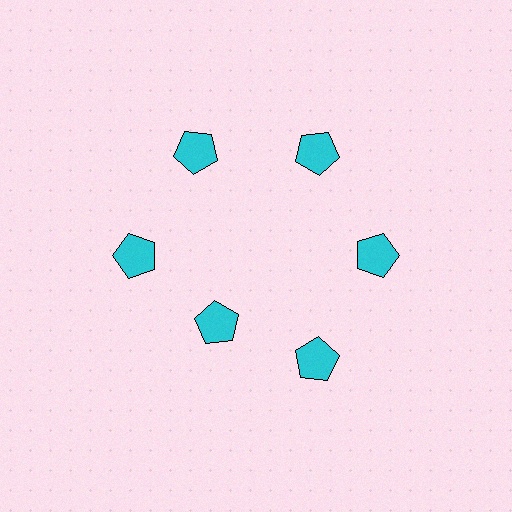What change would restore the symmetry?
The symmetry would be restored by moving it outward, back onto the ring so that all 6 pentagons sit at equal angles and equal distance from the center.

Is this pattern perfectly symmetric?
No. The 6 cyan pentagons are arranged in a ring, but one element near the 7 o'clock position is pulled inward toward the center, breaking the 6-fold rotational symmetry.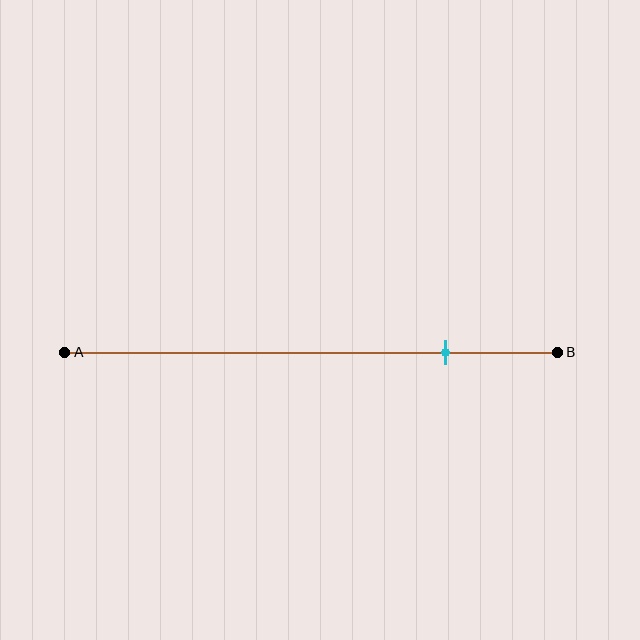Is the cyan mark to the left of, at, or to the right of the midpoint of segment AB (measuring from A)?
The cyan mark is to the right of the midpoint of segment AB.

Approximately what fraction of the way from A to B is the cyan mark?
The cyan mark is approximately 75% of the way from A to B.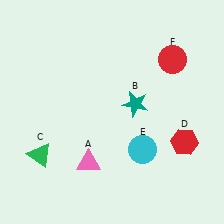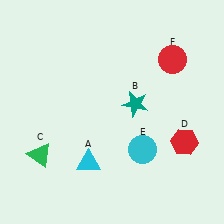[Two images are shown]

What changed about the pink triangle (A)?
In Image 1, A is pink. In Image 2, it changed to cyan.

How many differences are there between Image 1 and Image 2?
There is 1 difference between the two images.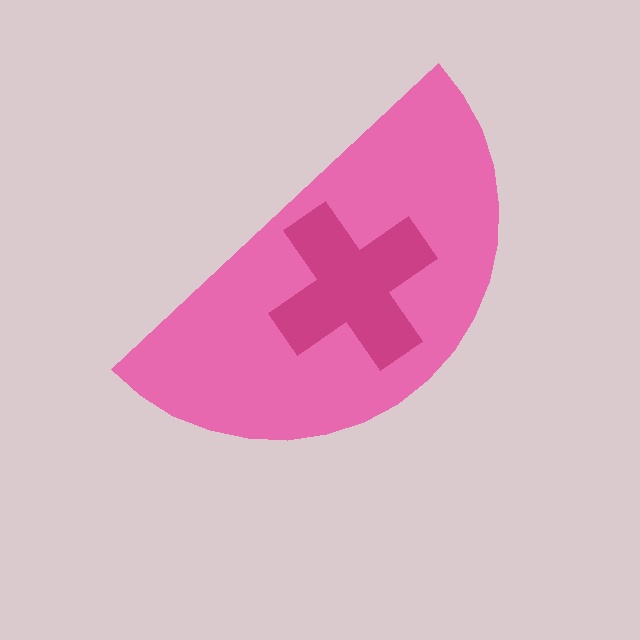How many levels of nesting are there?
2.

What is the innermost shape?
The magenta cross.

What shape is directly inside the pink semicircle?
The magenta cross.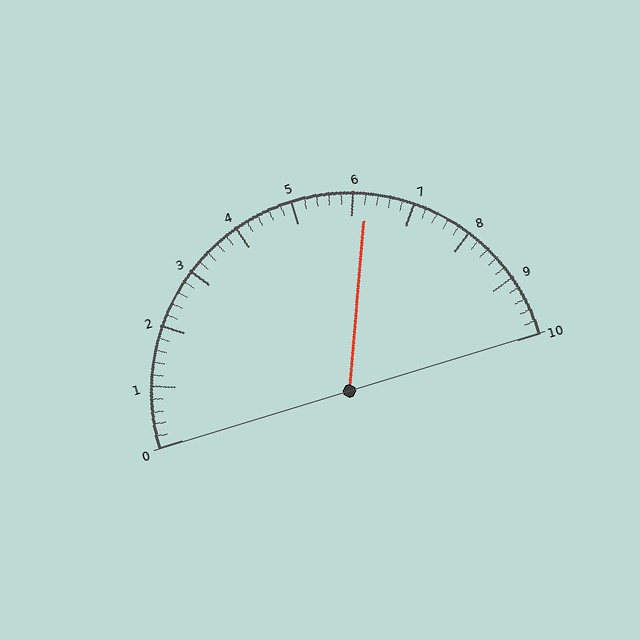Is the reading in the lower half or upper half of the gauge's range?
The reading is in the upper half of the range (0 to 10).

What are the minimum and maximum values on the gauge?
The gauge ranges from 0 to 10.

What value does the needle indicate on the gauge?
The needle indicates approximately 6.2.